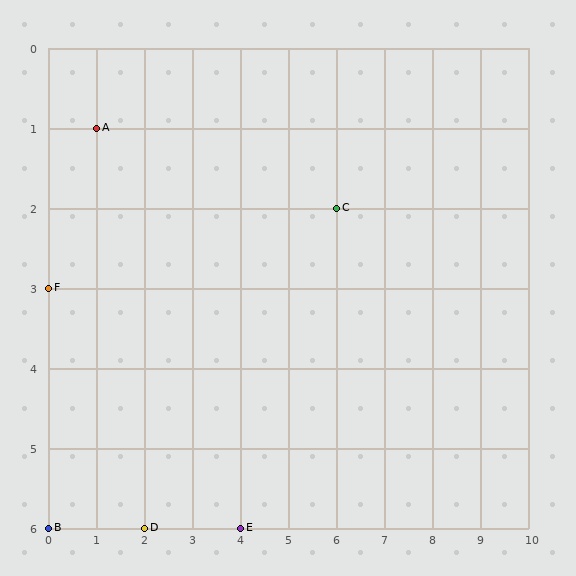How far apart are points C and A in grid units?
Points C and A are 5 columns and 1 row apart (about 5.1 grid units diagonally).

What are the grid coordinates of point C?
Point C is at grid coordinates (6, 2).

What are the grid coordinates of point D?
Point D is at grid coordinates (2, 6).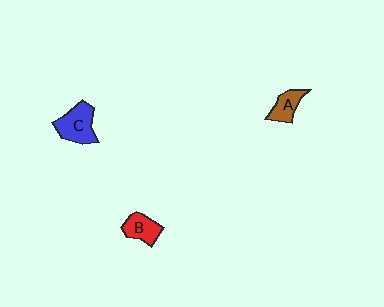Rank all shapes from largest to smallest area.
From largest to smallest: C (blue), B (red), A (brown).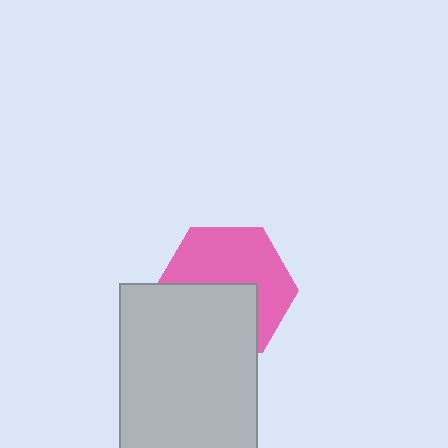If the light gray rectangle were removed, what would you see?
You would see the complete pink hexagon.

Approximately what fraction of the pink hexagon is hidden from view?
Roughly 44% of the pink hexagon is hidden behind the light gray rectangle.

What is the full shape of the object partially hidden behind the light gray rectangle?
The partially hidden object is a pink hexagon.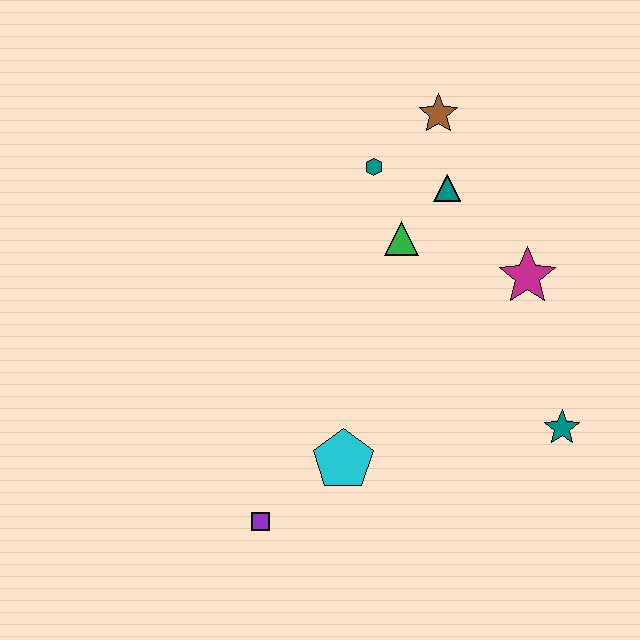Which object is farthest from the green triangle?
The purple square is farthest from the green triangle.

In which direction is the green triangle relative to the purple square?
The green triangle is above the purple square.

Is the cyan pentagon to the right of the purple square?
Yes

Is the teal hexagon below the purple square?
No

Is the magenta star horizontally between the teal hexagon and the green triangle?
No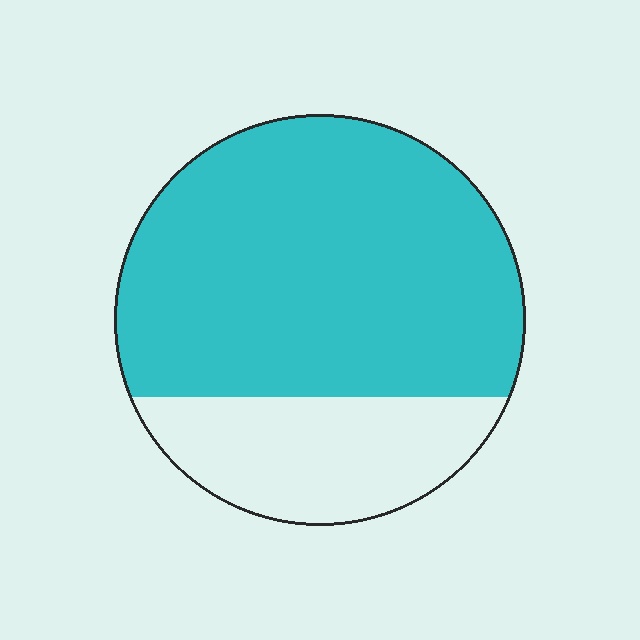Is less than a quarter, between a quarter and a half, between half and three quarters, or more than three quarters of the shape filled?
Between half and three quarters.